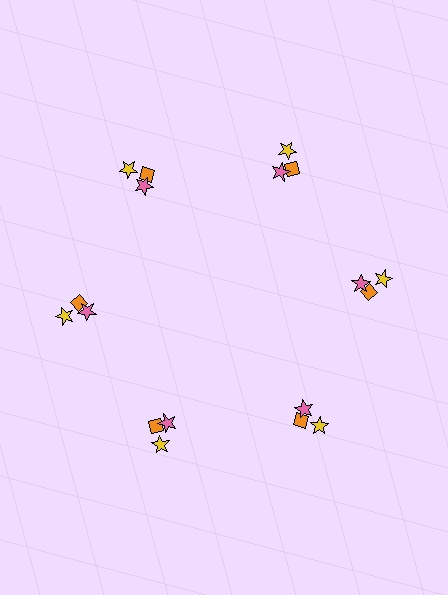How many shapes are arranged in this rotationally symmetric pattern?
There are 18 shapes, arranged in 6 groups of 3.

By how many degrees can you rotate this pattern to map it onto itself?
The pattern maps onto itself every 60 degrees of rotation.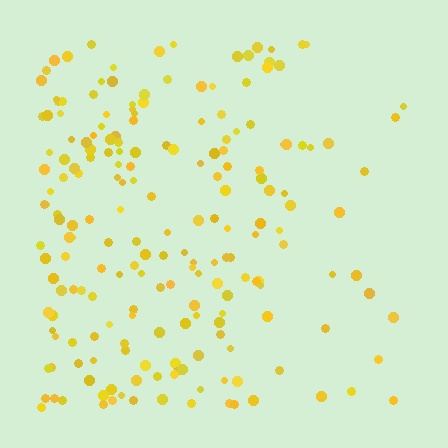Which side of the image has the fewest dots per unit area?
The right.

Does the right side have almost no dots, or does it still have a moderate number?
Still a moderate number, just noticeably fewer than the left.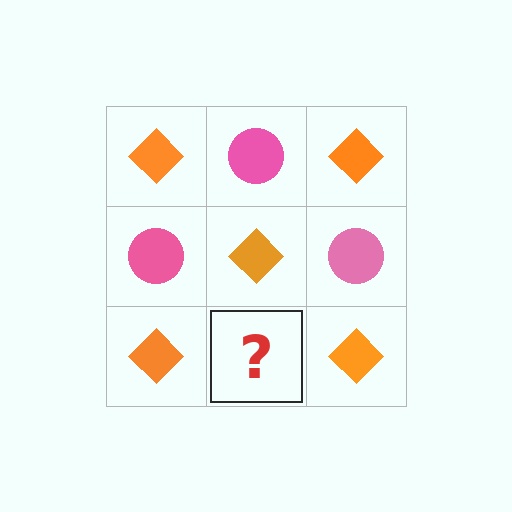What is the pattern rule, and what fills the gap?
The rule is that it alternates orange diamond and pink circle in a checkerboard pattern. The gap should be filled with a pink circle.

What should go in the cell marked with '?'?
The missing cell should contain a pink circle.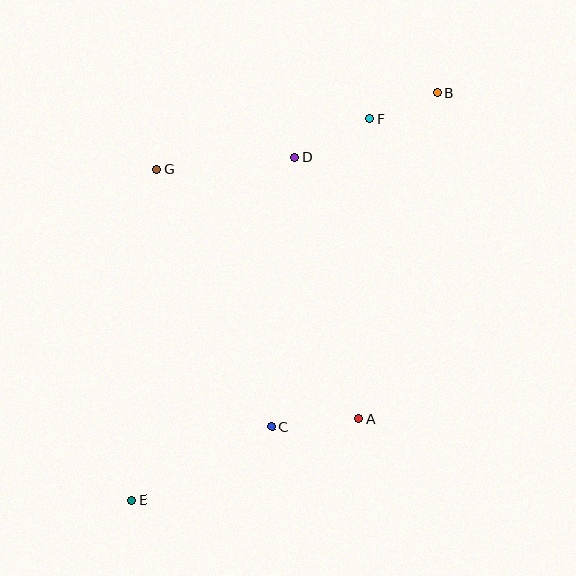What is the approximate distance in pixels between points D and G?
The distance between D and G is approximately 138 pixels.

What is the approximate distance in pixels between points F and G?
The distance between F and G is approximately 220 pixels.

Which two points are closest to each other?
Points B and F are closest to each other.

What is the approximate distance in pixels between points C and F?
The distance between C and F is approximately 324 pixels.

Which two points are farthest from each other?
Points B and E are farthest from each other.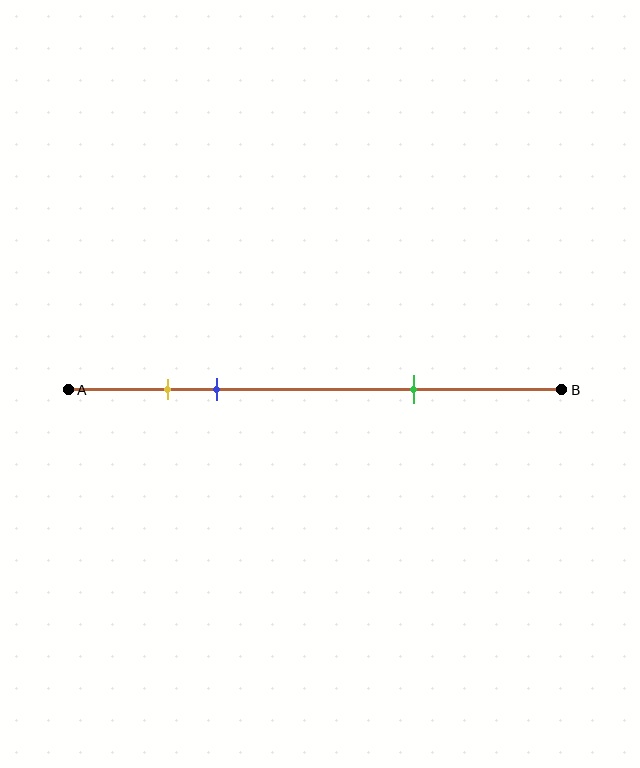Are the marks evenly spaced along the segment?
No, the marks are not evenly spaced.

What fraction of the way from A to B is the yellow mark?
The yellow mark is approximately 20% (0.2) of the way from A to B.